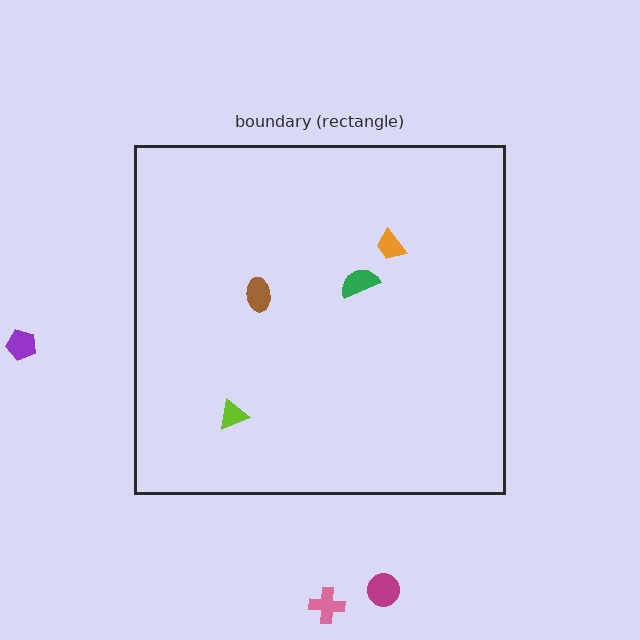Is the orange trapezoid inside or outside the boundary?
Inside.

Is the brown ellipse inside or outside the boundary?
Inside.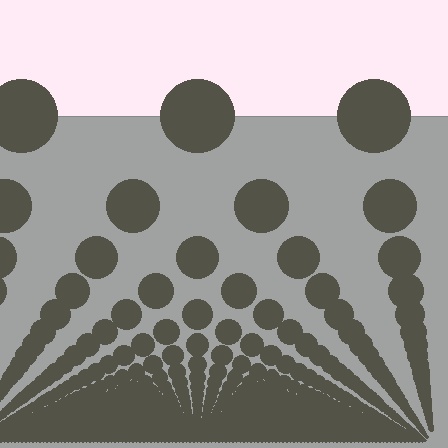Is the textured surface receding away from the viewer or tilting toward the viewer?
The surface appears to tilt toward the viewer. Texture elements get larger and sparser toward the top.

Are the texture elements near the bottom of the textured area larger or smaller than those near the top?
Smaller. The gradient is inverted — elements near the bottom are smaller and denser.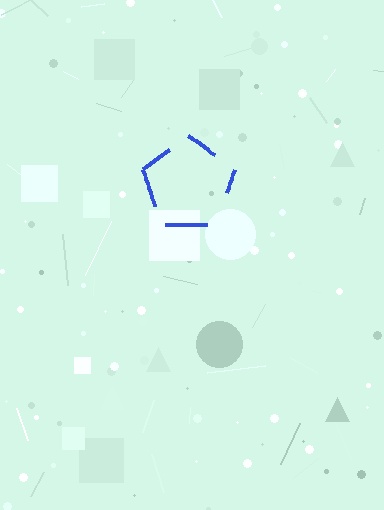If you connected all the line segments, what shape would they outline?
They would outline a pentagon.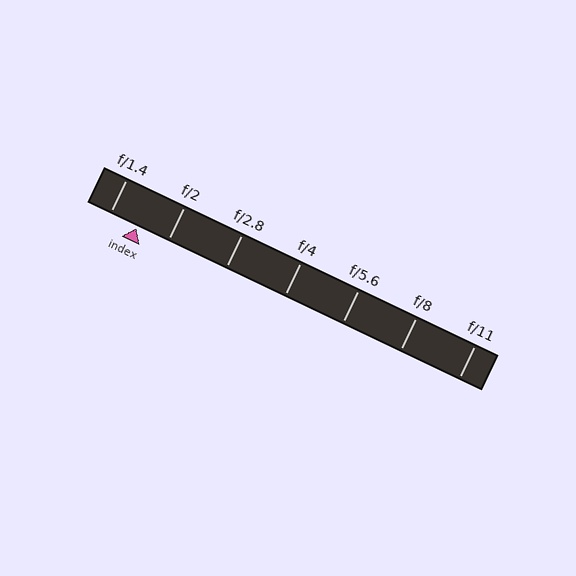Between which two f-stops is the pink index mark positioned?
The index mark is between f/1.4 and f/2.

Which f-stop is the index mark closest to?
The index mark is closest to f/1.4.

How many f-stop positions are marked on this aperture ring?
There are 7 f-stop positions marked.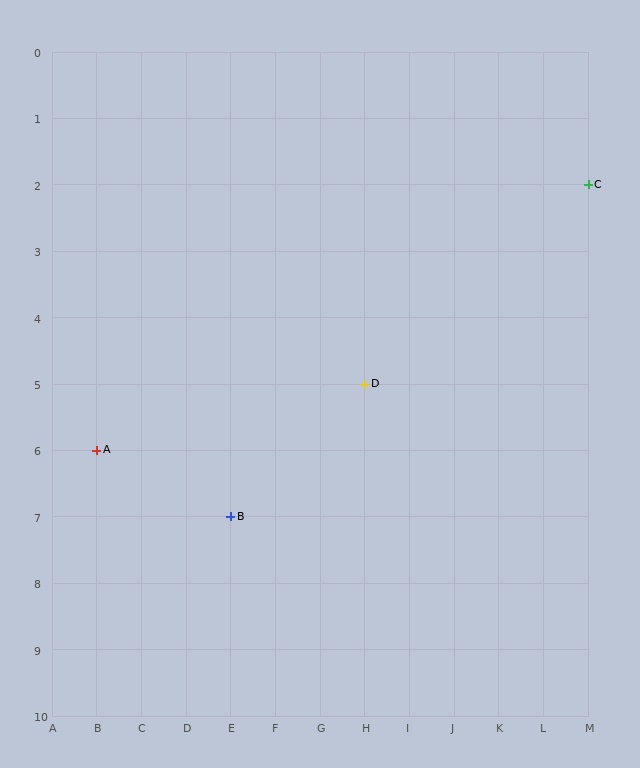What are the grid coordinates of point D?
Point D is at grid coordinates (H, 5).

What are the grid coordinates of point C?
Point C is at grid coordinates (M, 2).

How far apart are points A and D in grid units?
Points A and D are 6 columns and 1 row apart (about 6.1 grid units diagonally).